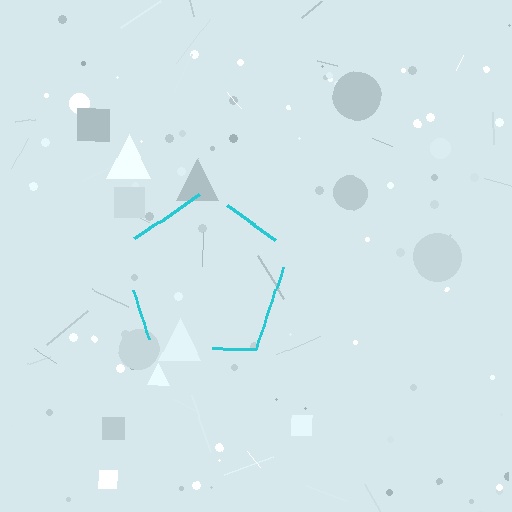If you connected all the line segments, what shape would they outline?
They would outline a pentagon.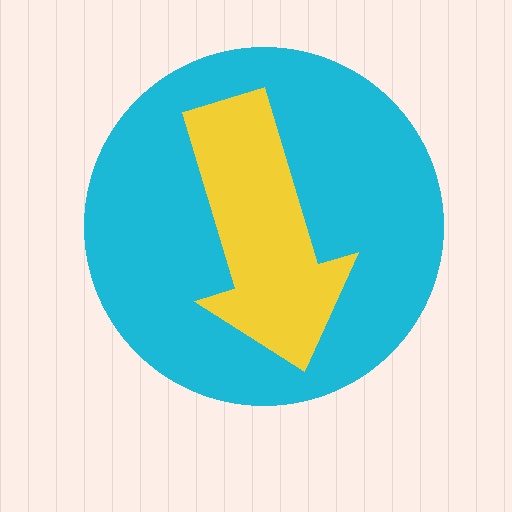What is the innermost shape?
The yellow arrow.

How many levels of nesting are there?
2.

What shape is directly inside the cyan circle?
The yellow arrow.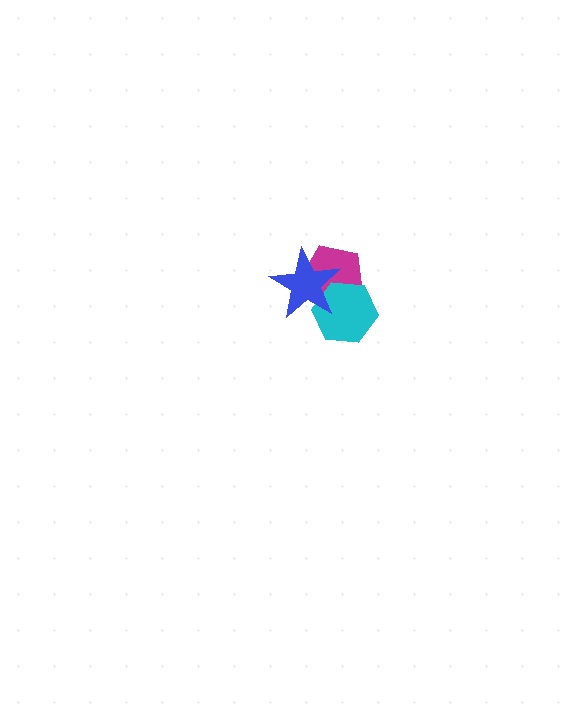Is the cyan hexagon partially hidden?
Yes, it is partially covered by another shape.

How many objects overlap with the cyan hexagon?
2 objects overlap with the cyan hexagon.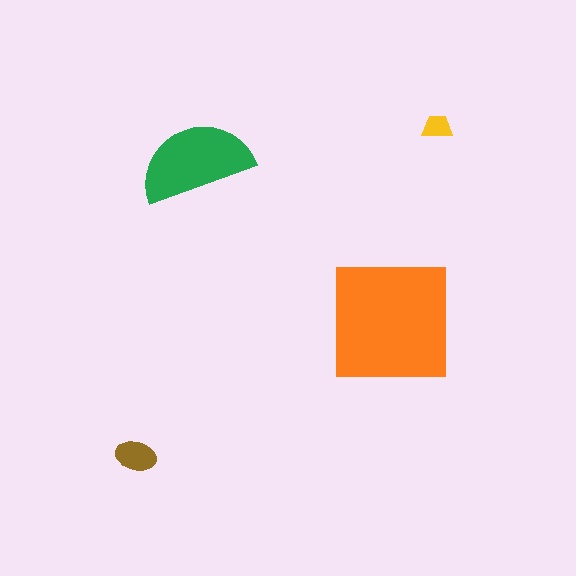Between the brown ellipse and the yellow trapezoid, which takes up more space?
The brown ellipse.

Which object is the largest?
The orange square.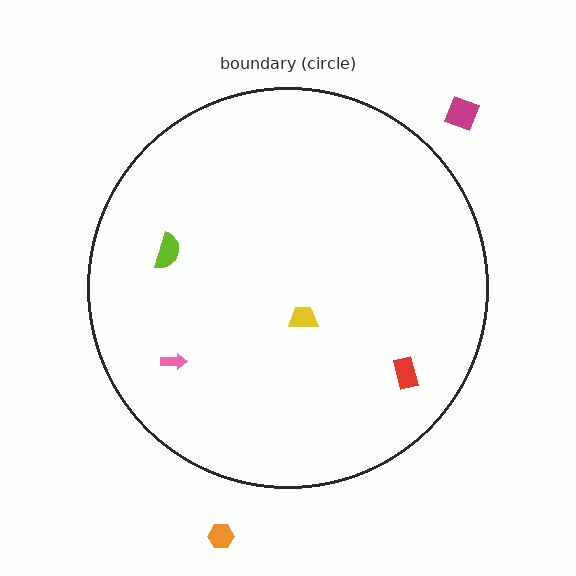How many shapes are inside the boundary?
4 inside, 2 outside.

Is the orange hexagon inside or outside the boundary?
Outside.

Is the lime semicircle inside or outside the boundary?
Inside.